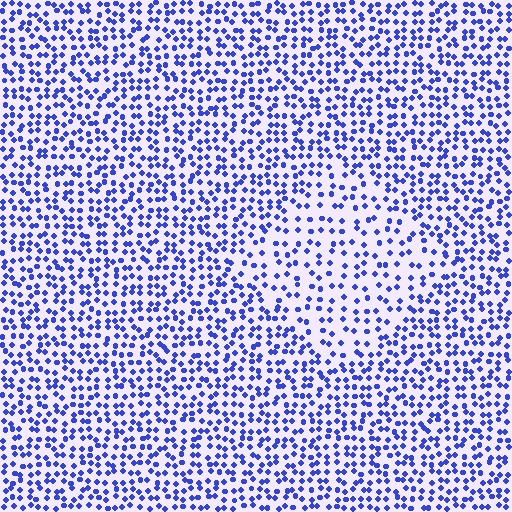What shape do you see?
I see a diamond.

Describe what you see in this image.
The image contains small blue elements arranged at two different densities. A diamond-shaped region is visible where the elements are less densely packed than the surrounding area.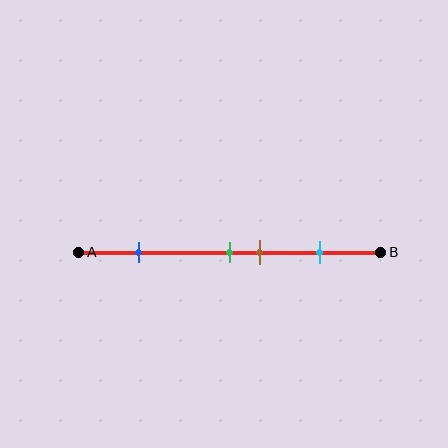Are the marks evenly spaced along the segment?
No, the marks are not evenly spaced.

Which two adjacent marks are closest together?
The green and brown marks are the closest adjacent pair.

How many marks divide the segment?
There are 4 marks dividing the segment.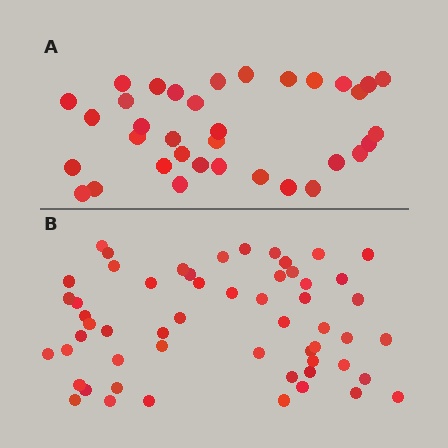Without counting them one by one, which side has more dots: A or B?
Region B (the bottom region) has more dots.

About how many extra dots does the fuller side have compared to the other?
Region B has approximately 20 more dots than region A.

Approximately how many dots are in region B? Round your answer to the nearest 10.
About 60 dots. (The exact count is 56, which rounds to 60.)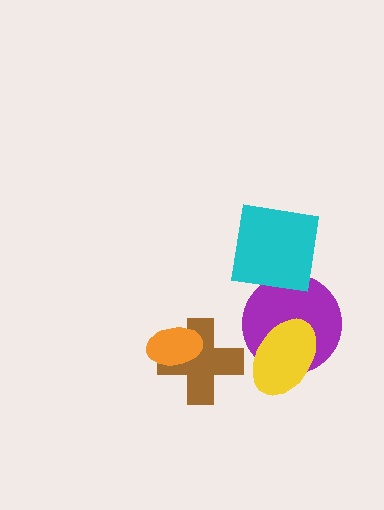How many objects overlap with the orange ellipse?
1 object overlaps with the orange ellipse.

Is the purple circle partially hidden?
Yes, it is partially covered by another shape.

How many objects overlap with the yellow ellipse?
1 object overlaps with the yellow ellipse.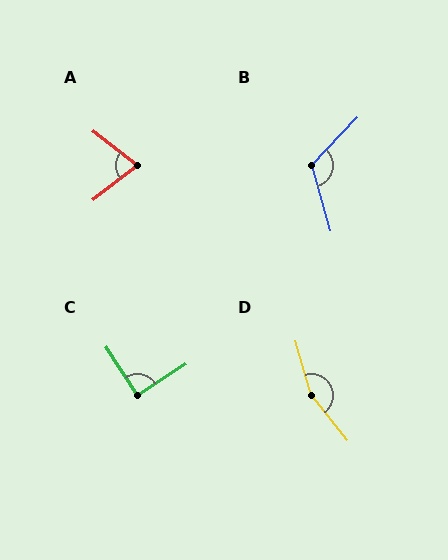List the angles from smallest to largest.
A (76°), C (91°), B (120°), D (157°).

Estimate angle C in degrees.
Approximately 91 degrees.